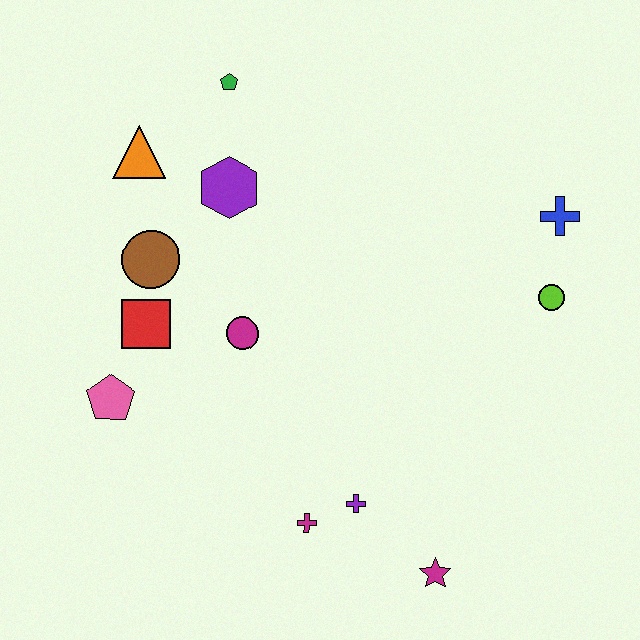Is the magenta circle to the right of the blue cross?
No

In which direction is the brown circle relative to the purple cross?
The brown circle is above the purple cross.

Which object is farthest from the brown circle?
The magenta star is farthest from the brown circle.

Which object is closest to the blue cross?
The lime circle is closest to the blue cross.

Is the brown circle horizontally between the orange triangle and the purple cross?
Yes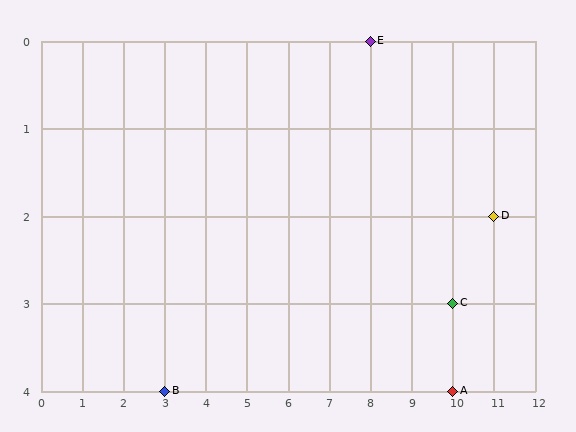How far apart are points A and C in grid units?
Points A and C are 1 row apart.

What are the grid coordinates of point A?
Point A is at grid coordinates (10, 4).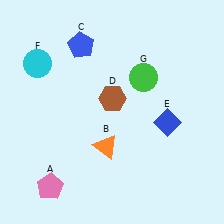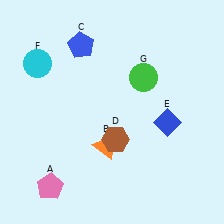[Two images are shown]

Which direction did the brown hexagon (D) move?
The brown hexagon (D) moved down.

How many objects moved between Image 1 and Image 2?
1 object moved between the two images.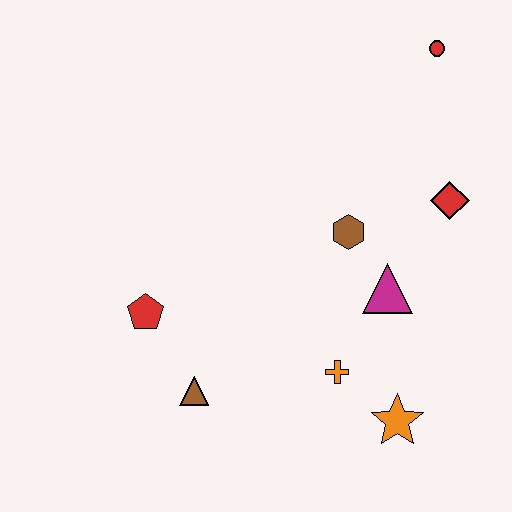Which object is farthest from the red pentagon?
The red circle is farthest from the red pentagon.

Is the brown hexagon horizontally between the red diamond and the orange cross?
Yes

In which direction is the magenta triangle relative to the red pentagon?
The magenta triangle is to the right of the red pentagon.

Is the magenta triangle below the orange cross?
No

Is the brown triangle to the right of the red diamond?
No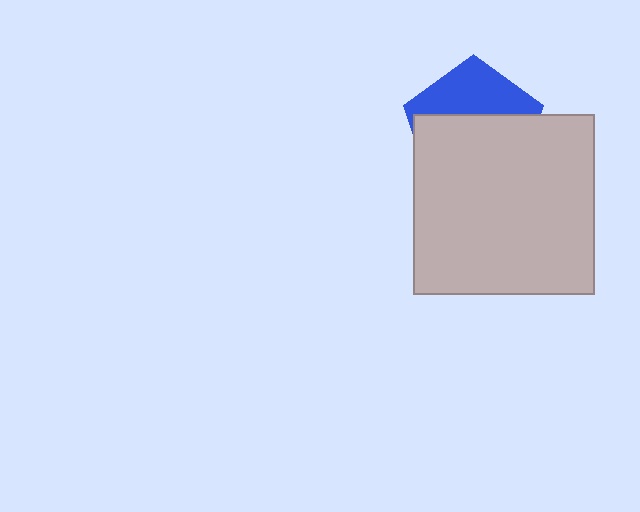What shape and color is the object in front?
The object in front is a light gray square.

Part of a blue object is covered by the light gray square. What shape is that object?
It is a pentagon.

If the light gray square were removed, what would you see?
You would see the complete blue pentagon.